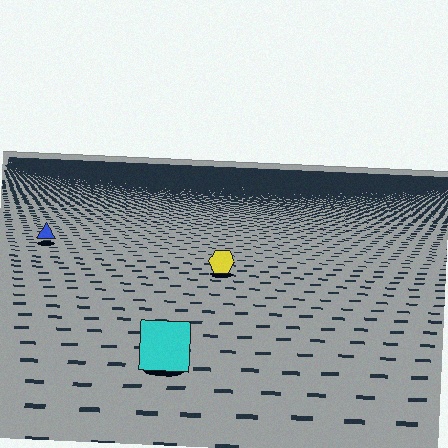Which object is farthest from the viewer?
The blue triangle is farthest from the viewer. It appears smaller and the ground texture around it is denser.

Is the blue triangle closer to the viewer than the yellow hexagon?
No. The yellow hexagon is closer — you can tell from the texture gradient: the ground texture is coarser near it.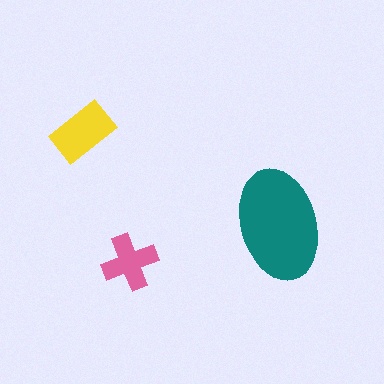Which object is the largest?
The teal ellipse.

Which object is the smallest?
The pink cross.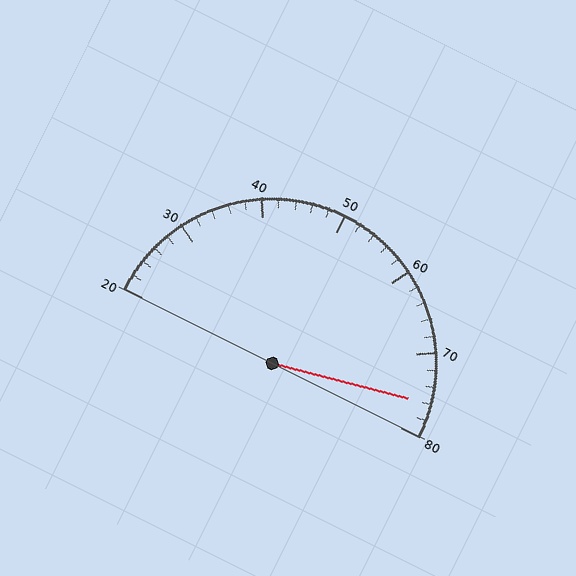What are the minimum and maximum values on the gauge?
The gauge ranges from 20 to 80.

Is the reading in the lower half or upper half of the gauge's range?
The reading is in the upper half of the range (20 to 80).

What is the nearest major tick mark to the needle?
The nearest major tick mark is 80.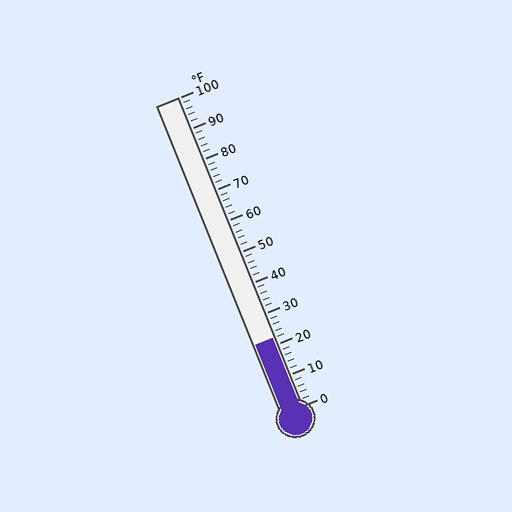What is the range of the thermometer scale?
The thermometer scale ranges from 0°F to 100°F.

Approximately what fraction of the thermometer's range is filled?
The thermometer is filled to approximately 20% of its range.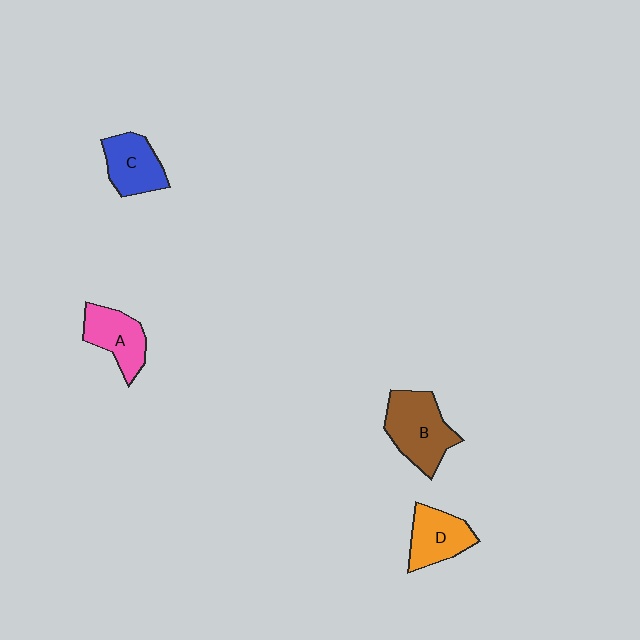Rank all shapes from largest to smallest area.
From largest to smallest: B (brown), C (blue), D (orange), A (pink).